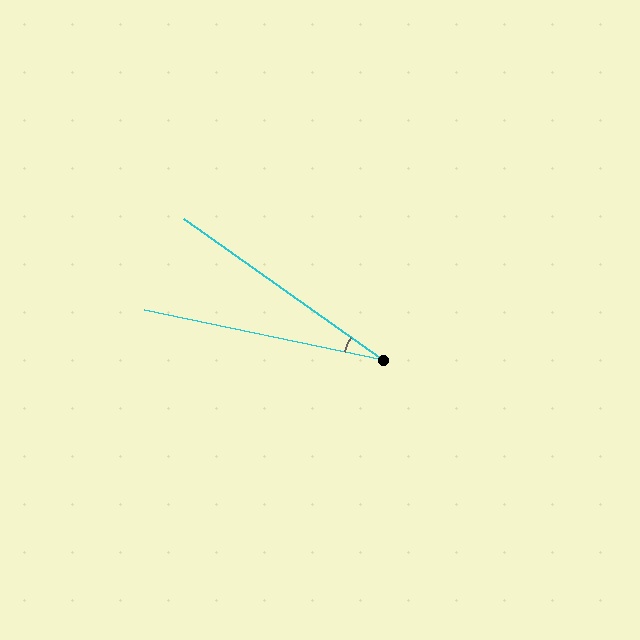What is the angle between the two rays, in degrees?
Approximately 23 degrees.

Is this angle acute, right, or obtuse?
It is acute.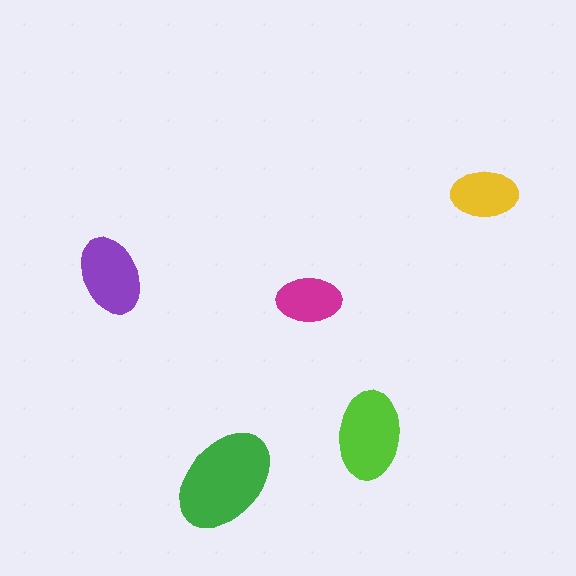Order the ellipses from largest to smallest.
the green one, the lime one, the purple one, the yellow one, the magenta one.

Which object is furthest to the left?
The purple ellipse is leftmost.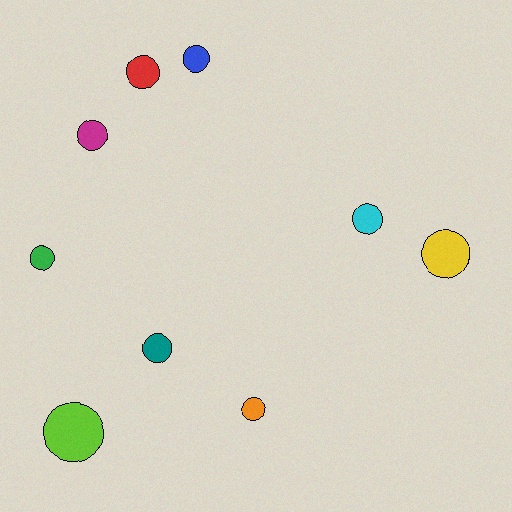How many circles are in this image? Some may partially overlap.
There are 9 circles.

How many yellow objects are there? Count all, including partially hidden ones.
There is 1 yellow object.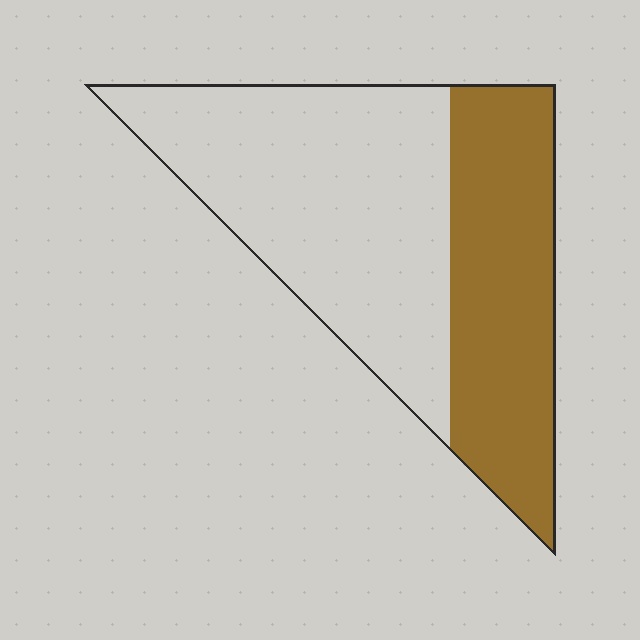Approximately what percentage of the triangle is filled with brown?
Approximately 40%.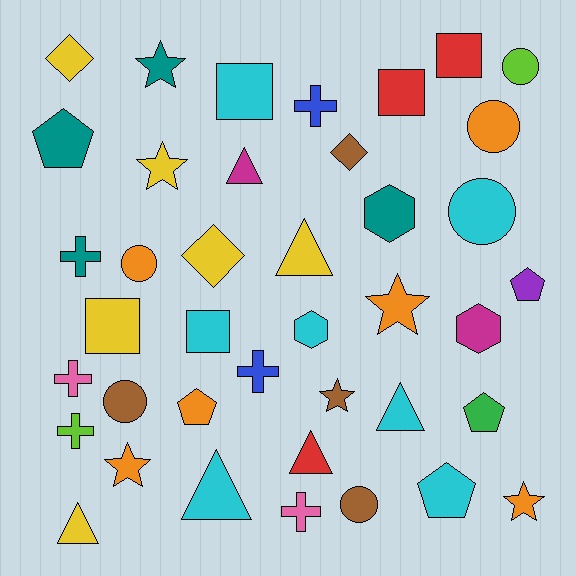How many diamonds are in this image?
There are 3 diamonds.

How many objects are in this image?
There are 40 objects.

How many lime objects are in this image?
There are 2 lime objects.